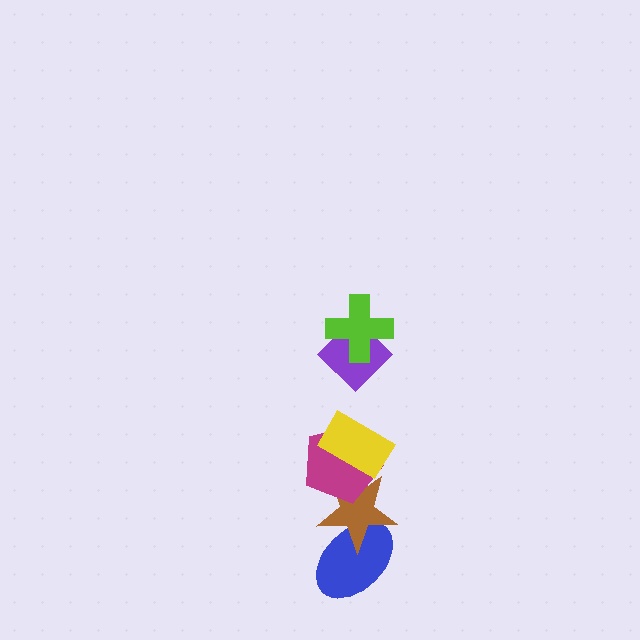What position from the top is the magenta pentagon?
The magenta pentagon is 4th from the top.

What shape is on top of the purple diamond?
The lime cross is on top of the purple diamond.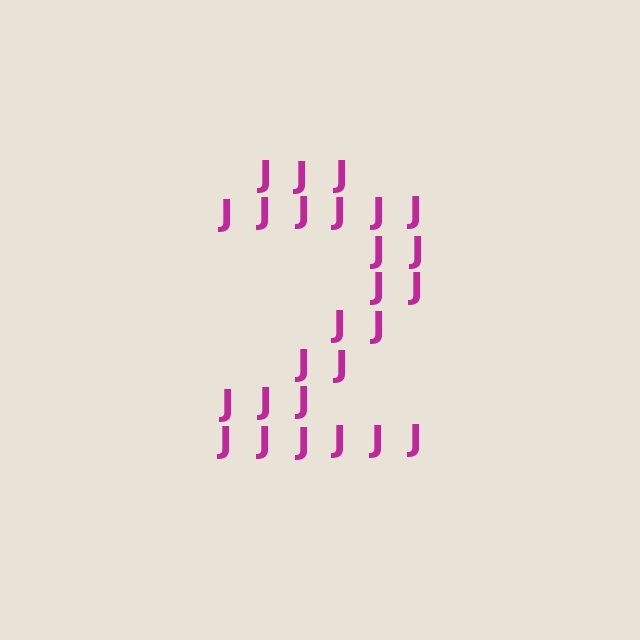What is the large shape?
The large shape is the digit 2.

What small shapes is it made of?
It is made of small letter J's.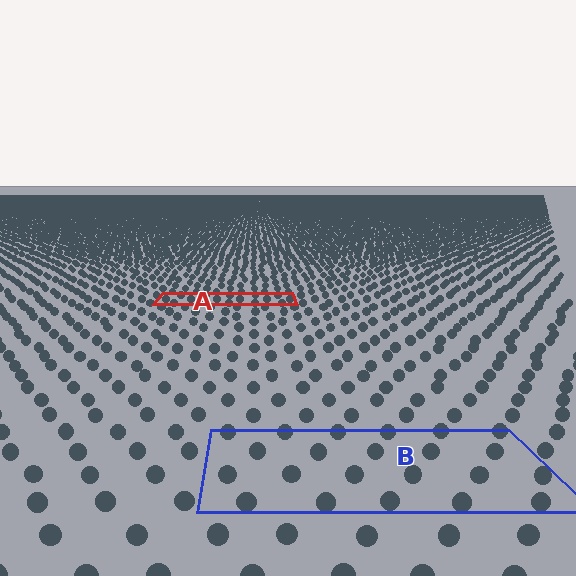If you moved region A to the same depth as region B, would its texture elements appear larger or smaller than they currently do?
They would appear larger. At a closer depth, the same texture elements are projected at a bigger on-screen size.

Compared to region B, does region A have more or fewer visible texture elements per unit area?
Region A has more texture elements per unit area — they are packed more densely because it is farther away.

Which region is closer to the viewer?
Region B is closer. The texture elements there are larger and more spread out.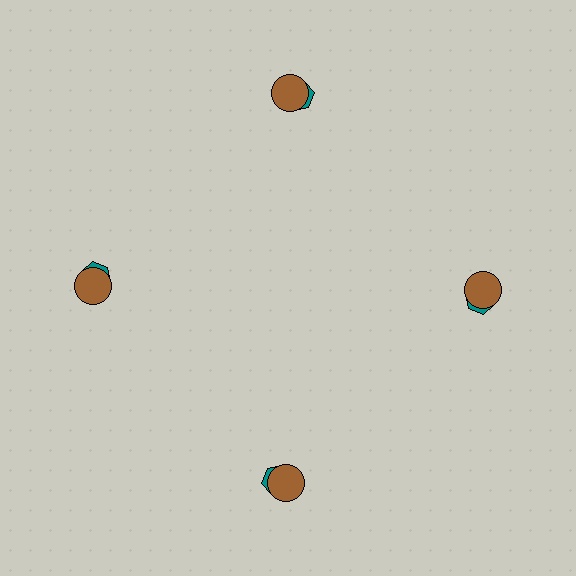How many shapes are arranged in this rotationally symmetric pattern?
There are 8 shapes, arranged in 4 groups of 2.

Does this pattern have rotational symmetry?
Yes, this pattern has 4-fold rotational symmetry. It looks the same after rotating 90 degrees around the center.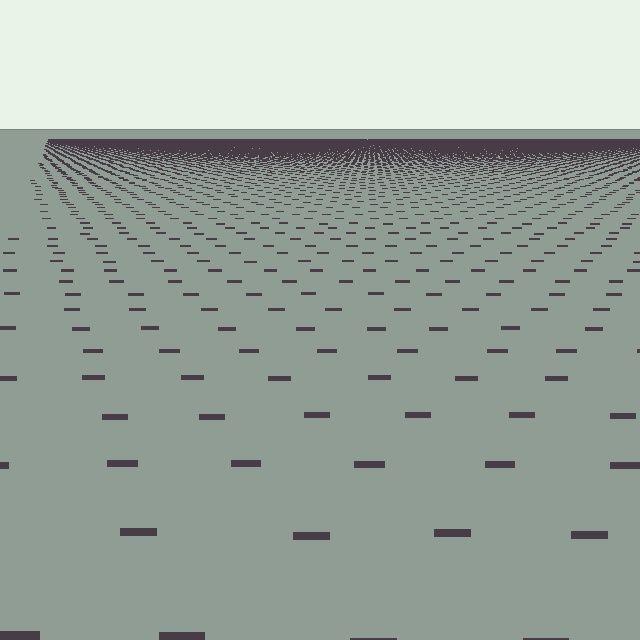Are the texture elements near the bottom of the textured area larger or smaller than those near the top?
Larger. Near the bottom, elements are closer to the viewer and appear at a bigger on-screen size.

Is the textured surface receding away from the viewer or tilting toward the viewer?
The surface is receding away from the viewer. Texture elements get smaller and denser toward the top.